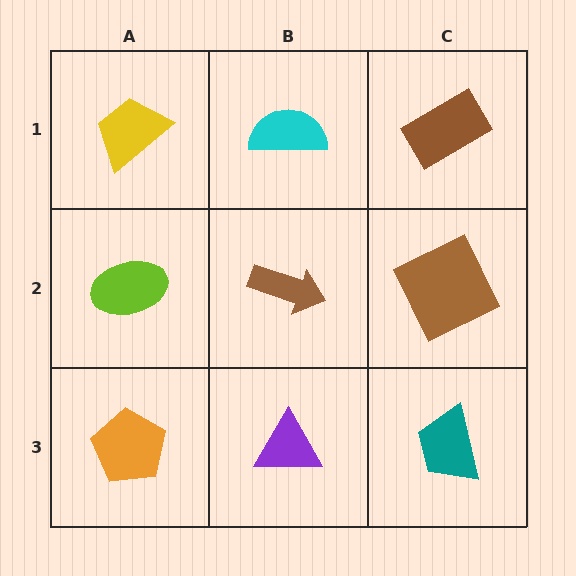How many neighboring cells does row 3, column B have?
3.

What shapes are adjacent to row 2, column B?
A cyan semicircle (row 1, column B), a purple triangle (row 3, column B), a lime ellipse (row 2, column A), a brown square (row 2, column C).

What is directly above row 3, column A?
A lime ellipse.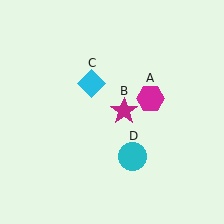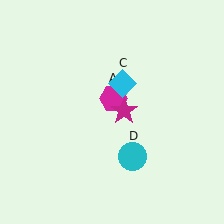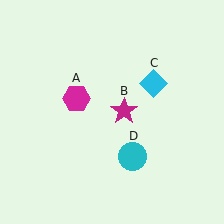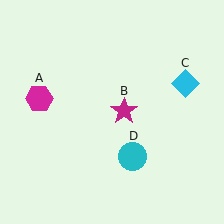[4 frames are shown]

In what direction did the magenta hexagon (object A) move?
The magenta hexagon (object A) moved left.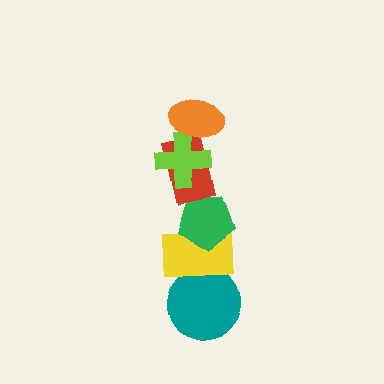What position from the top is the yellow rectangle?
The yellow rectangle is 5th from the top.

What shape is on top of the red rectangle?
The lime cross is on top of the red rectangle.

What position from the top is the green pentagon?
The green pentagon is 4th from the top.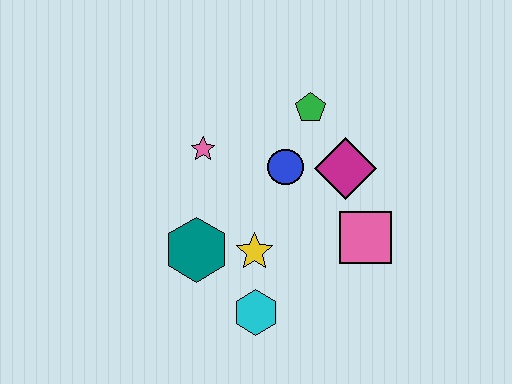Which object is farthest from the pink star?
The pink square is farthest from the pink star.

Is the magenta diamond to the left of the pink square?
Yes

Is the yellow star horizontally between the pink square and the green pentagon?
No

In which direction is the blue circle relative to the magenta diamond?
The blue circle is to the left of the magenta diamond.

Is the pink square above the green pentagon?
No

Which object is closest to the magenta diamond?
The blue circle is closest to the magenta diamond.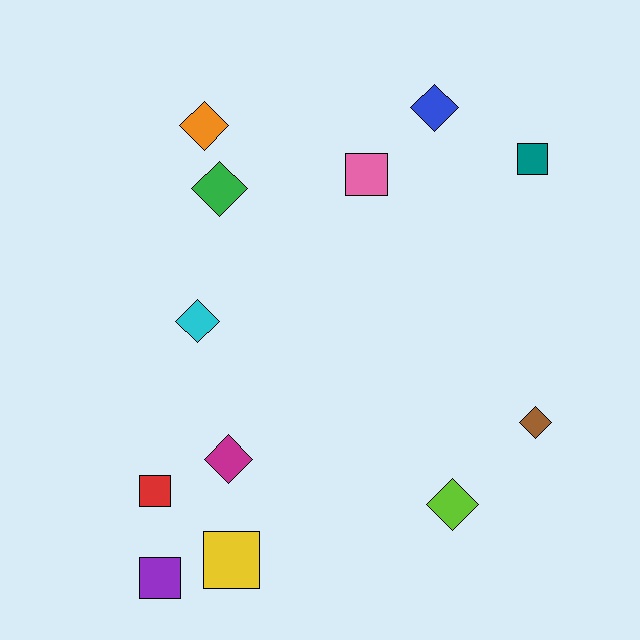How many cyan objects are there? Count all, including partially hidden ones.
There is 1 cyan object.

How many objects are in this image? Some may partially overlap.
There are 12 objects.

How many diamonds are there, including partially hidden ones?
There are 7 diamonds.